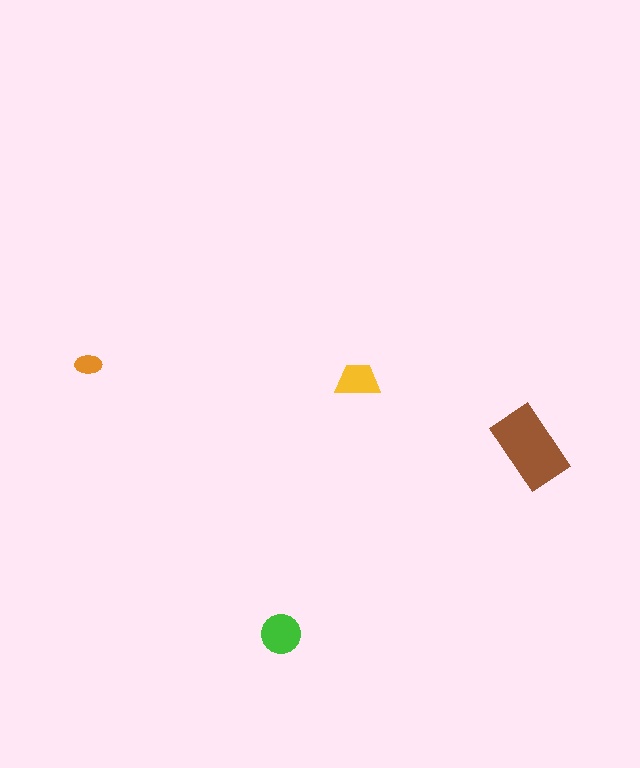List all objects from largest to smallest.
The brown rectangle, the green circle, the yellow trapezoid, the orange ellipse.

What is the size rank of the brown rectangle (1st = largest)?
1st.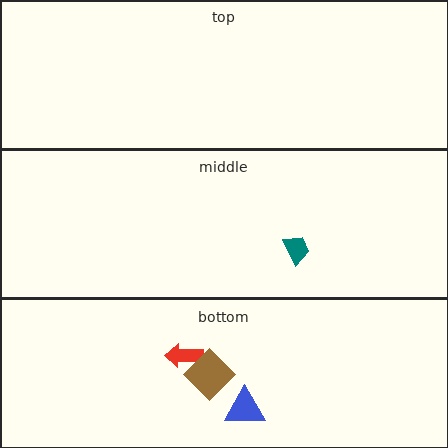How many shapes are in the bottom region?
3.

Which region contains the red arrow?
The bottom region.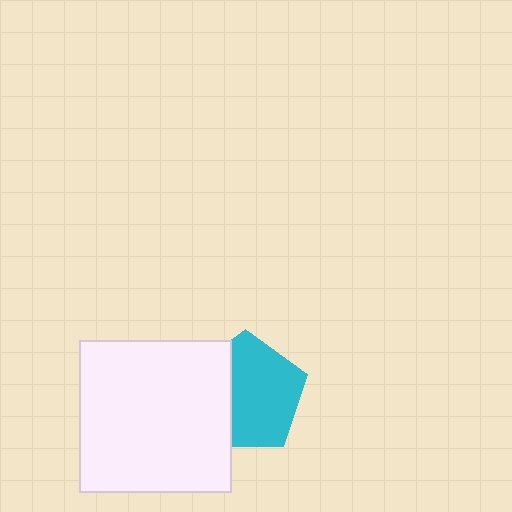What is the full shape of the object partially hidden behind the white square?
The partially hidden object is a cyan pentagon.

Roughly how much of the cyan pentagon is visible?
Most of it is visible (roughly 66%).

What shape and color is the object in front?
The object in front is a white square.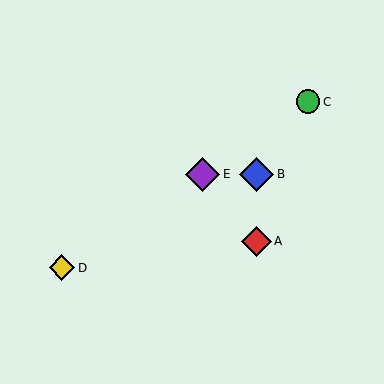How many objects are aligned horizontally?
2 objects (B, E) are aligned horizontally.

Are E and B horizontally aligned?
Yes, both are at y≈174.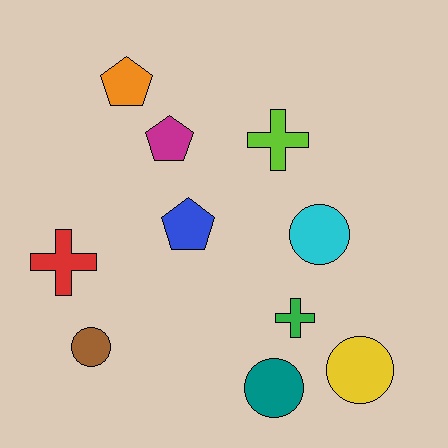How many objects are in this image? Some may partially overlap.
There are 10 objects.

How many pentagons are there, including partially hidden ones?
There are 3 pentagons.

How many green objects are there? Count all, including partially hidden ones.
There is 1 green object.